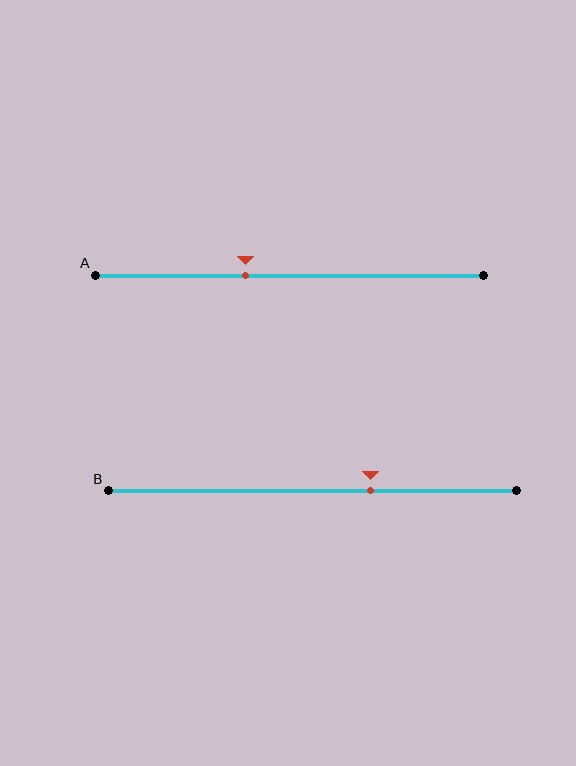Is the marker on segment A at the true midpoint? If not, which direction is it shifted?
No, the marker on segment A is shifted to the left by about 11% of the segment length.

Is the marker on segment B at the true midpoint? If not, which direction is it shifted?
No, the marker on segment B is shifted to the right by about 14% of the segment length.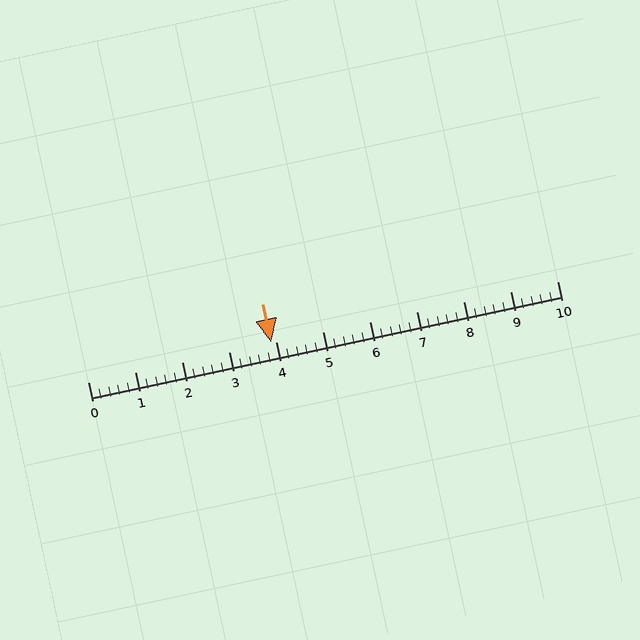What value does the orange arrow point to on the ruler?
The orange arrow points to approximately 3.9.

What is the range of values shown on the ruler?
The ruler shows values from 0 to 10.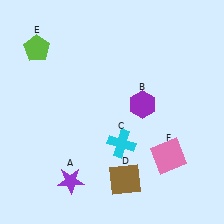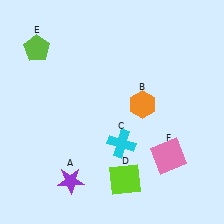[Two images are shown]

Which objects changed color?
B changed from purple to orange. D changed from brown to lime.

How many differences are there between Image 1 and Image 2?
There are 2 differences between the two images.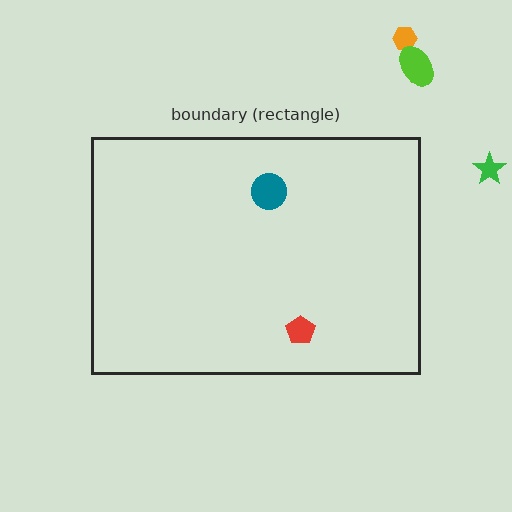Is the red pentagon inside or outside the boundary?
Inside.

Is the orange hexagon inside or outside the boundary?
Outside.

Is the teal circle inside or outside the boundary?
Inside.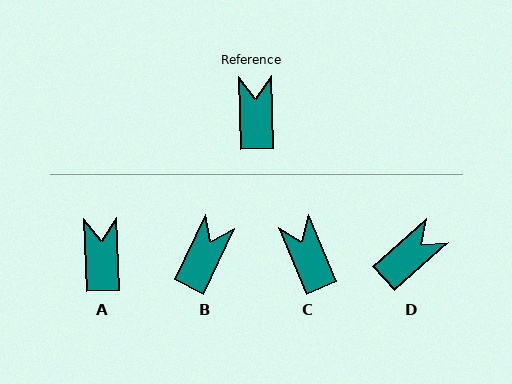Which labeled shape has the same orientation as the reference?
A.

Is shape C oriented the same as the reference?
No, it is off by about 21 degrees.